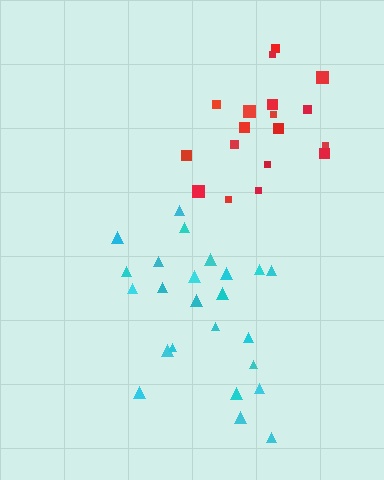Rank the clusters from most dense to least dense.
red, cyan.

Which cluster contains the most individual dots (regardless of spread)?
Cyan (24).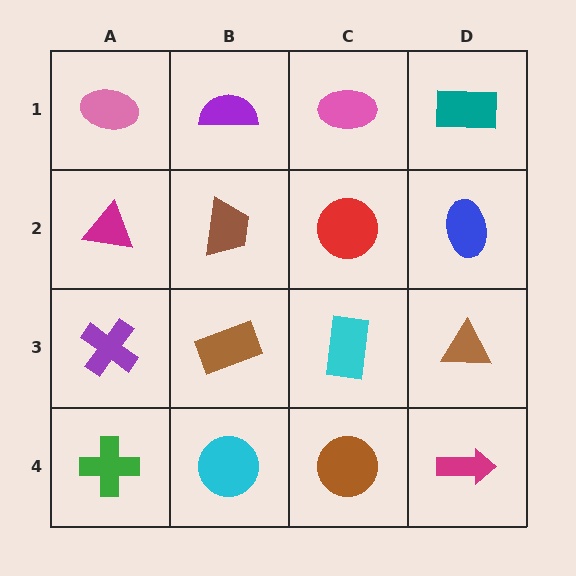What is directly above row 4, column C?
A cyan rectangle.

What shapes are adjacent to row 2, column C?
A pink ellipse (row 1, column C), a cyan rectangle (row 3, column C), a brown trapezoid (row 2, column B), a blue ellipse (row 2, column D).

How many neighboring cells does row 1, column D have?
2.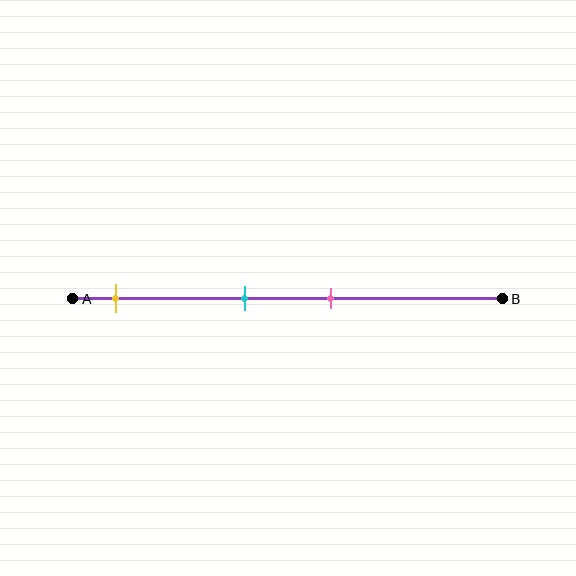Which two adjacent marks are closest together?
The cyan and pink marks are the closest adjacent pair.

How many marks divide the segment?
There are 3 marks dividing the segment.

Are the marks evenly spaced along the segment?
No, the marks are not evenly spaced.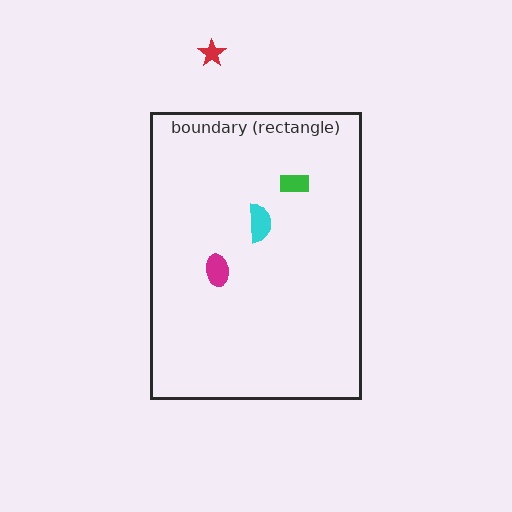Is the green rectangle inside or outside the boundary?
Inside.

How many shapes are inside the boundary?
3 inside, 1 outside.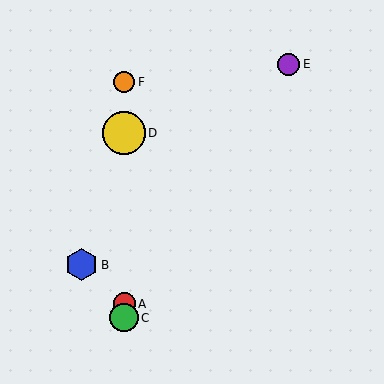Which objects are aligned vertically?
Objects A, C, D, F are aligned vertically.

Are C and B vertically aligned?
No, C is at x≈124 and B is at x≈81.